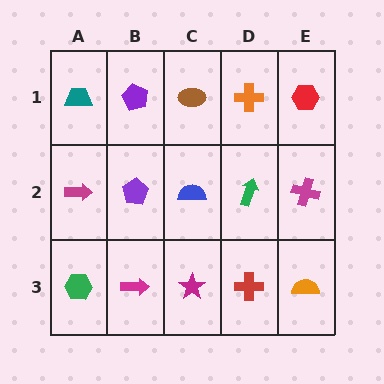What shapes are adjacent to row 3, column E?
A magenta cross (row 2, column E), a red cross (row 3, column D).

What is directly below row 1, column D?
A green arrow.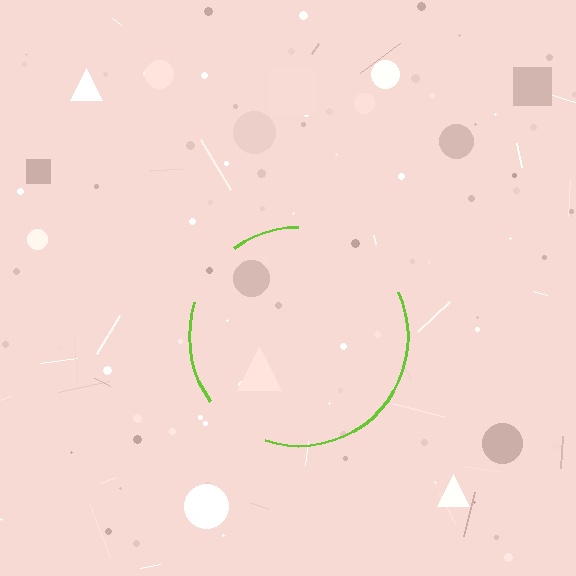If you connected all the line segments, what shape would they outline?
They would outline a circle.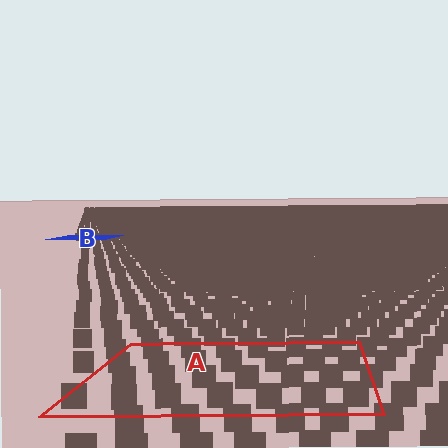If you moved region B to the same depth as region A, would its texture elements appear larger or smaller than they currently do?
They would appear larger. At a closer depth, the same texture elements are projected at a bigger on-screen size.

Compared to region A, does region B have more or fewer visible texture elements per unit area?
Region B has more texture elements per unit area — they are packed more densely because it is farther away.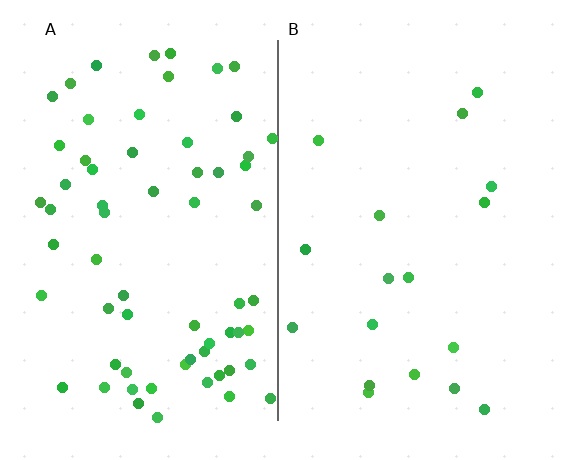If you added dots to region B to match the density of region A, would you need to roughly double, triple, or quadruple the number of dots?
Approximately quadruple.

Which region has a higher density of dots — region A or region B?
A (the left).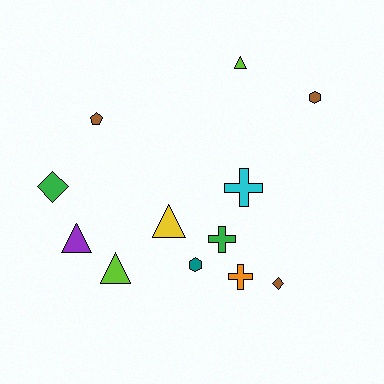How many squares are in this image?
There are no squares.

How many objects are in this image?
There are 12 objects.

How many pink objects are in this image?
There are no pink objects.